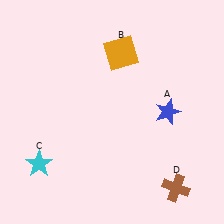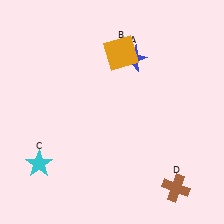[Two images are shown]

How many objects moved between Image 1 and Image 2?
1 object moved between the two images.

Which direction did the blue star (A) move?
The blue star (A) moved up.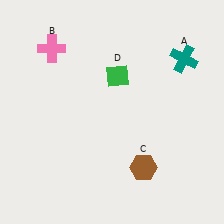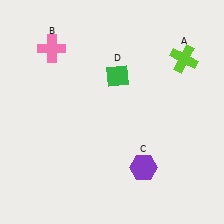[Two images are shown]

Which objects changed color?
A changed from teal to lime. C changed from brown to purple.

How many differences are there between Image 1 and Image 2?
There are 2 differences between the two images.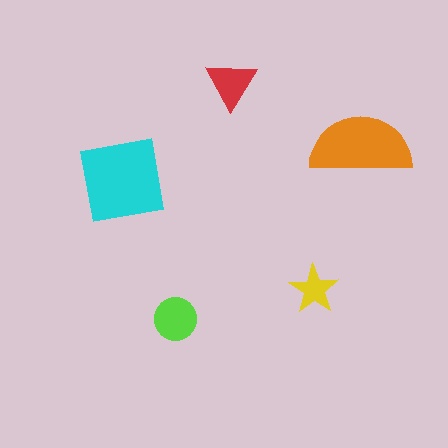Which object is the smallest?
The yellow star.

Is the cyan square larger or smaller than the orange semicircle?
Larger.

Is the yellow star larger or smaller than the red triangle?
Smaller.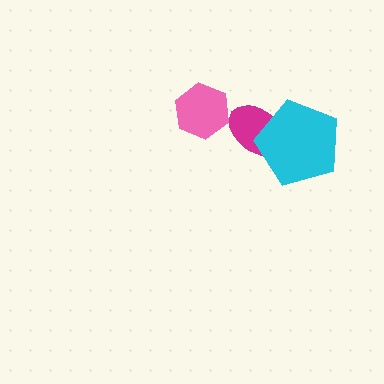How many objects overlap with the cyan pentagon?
1 object overlaps with the cyan pentagon.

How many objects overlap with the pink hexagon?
0 objects overlap with the pink hexagon.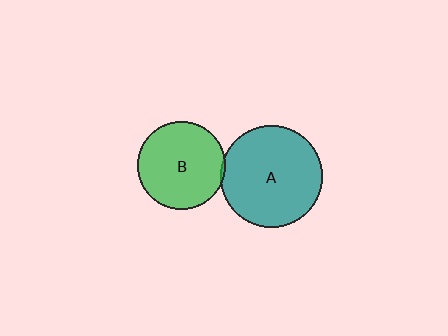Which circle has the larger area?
Circle A (teal).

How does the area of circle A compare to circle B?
Approximately 1.3 times.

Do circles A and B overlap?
Yes.